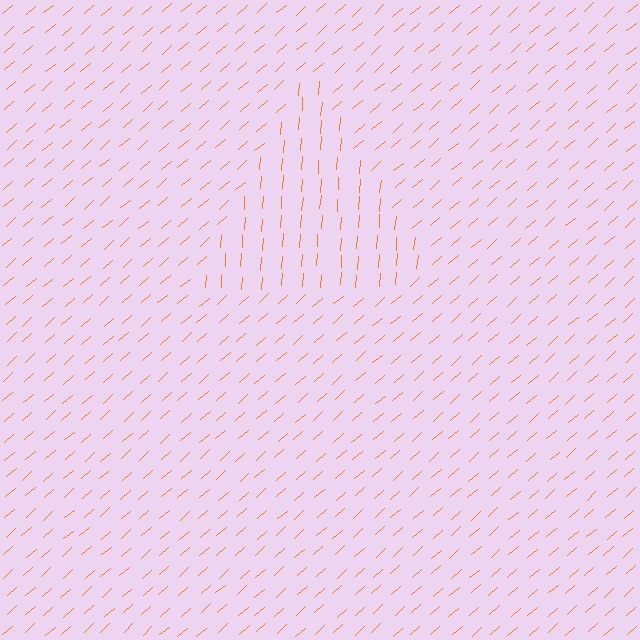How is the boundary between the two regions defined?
The boundary is defined purely by a change in line orientation (approximately 45 degrees difference). All lines are the same color and thickness.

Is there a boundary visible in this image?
Yes, there is a texture boundary formed by a change in line orientation.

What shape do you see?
I see a triangle.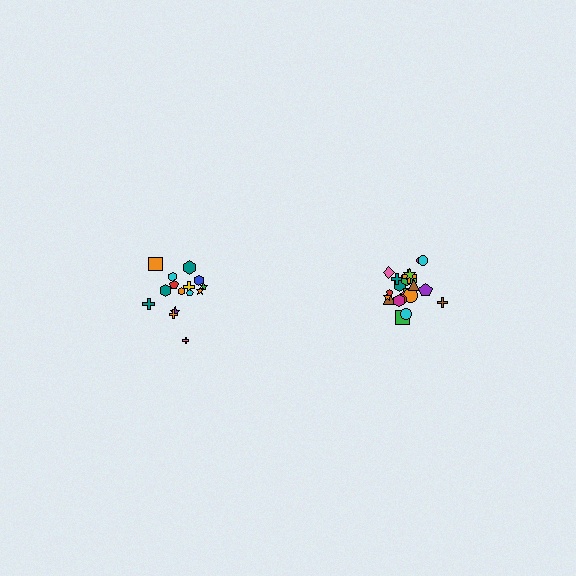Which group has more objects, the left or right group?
The right group.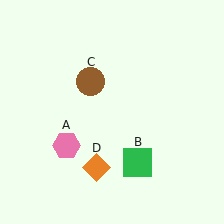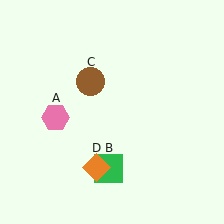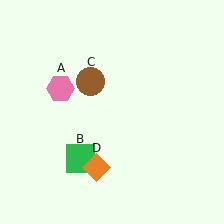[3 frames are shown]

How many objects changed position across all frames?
2 objects changed position: pink hexagon (object A), green square (object B).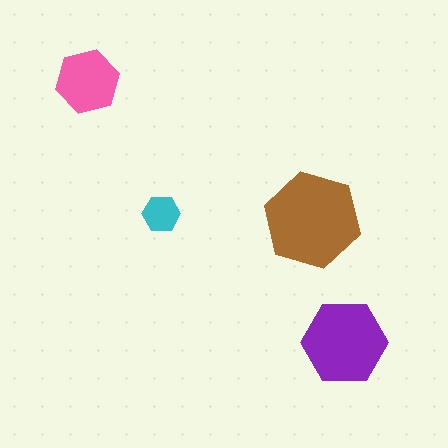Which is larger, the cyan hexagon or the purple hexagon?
The purple one.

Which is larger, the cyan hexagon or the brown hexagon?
The brown one.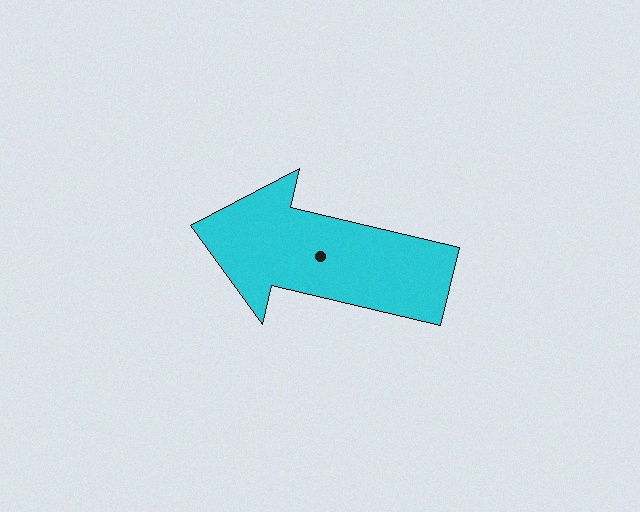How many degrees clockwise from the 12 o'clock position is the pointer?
Approximately 283 degrees.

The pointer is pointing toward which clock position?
Roughly 9 o'clock.